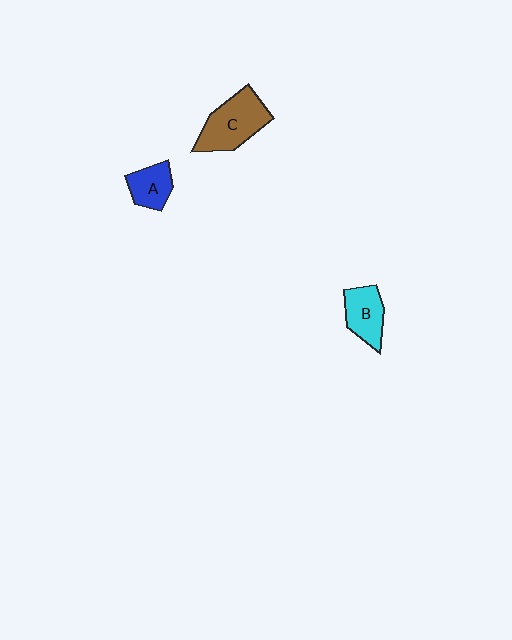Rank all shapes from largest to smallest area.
From largest to smallest: C (brown), B (cyan), A (blue).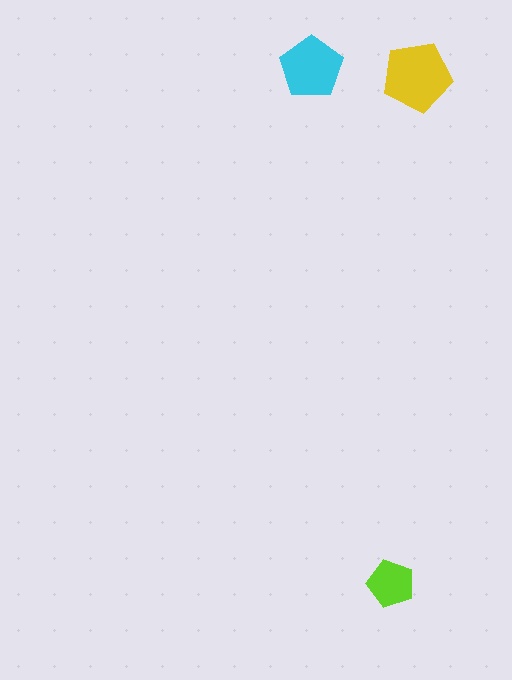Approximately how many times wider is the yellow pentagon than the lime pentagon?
About 1.5 times wider.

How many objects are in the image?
There are 3 objects in the image.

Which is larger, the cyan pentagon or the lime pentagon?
The cyan one.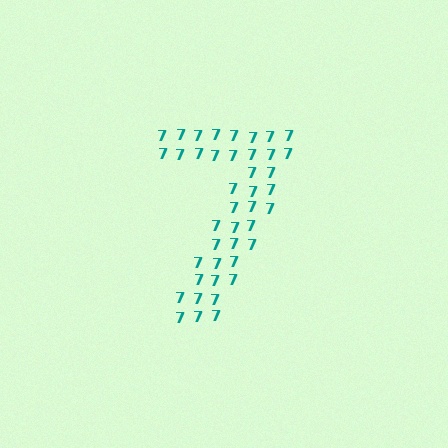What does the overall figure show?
The overall figure shows the digit 7.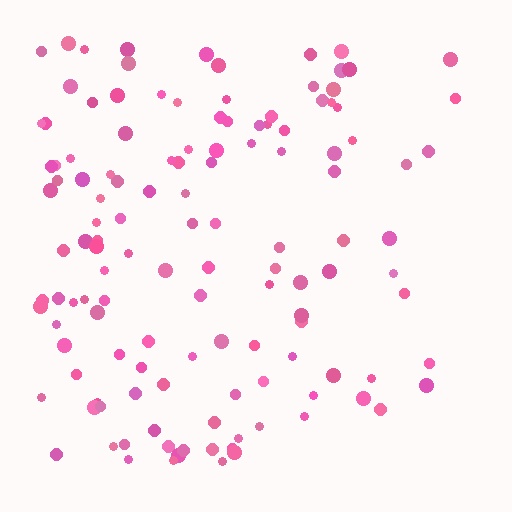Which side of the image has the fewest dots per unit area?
The right.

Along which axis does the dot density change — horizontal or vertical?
Horizontal.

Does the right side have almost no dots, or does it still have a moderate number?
Still a moderate number, just noticeably fewer than the left.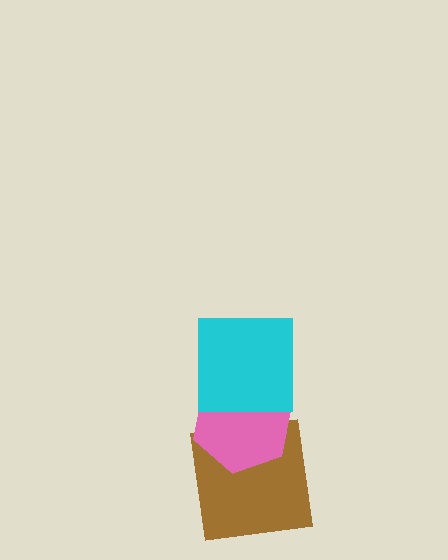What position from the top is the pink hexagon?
The pink hexagon is 2nd from the top.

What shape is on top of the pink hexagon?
The cyan square is on top of the pink hexagon.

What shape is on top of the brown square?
The pink hexagon is on top of the brown square.